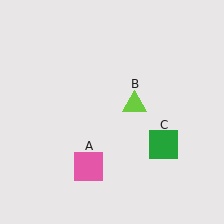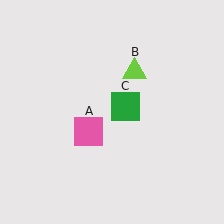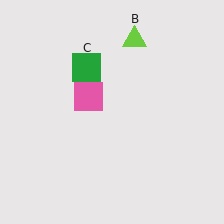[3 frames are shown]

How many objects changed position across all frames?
3 objects changed position: pink square (object A), lime triangle (object B), green square (object C).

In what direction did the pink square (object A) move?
The pink square (object A) moved up.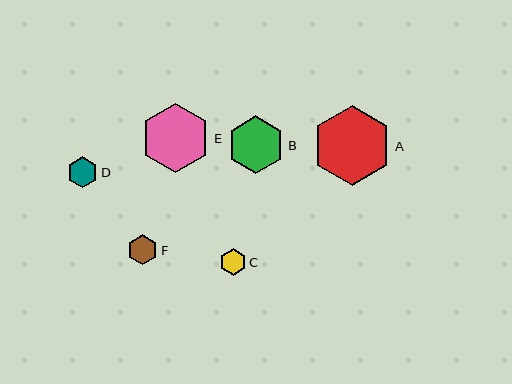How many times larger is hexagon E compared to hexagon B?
Hexagon E is approximately 1.2 times the size of hexagon B.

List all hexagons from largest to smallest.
From largest to smallest: A, E, B, D, F, C.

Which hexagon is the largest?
Hexagon A is the largest with a size of approximately 80 pixels.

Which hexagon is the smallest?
Hexagon C is the smallest with a size of approximately 26 pixels.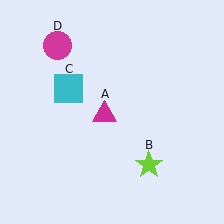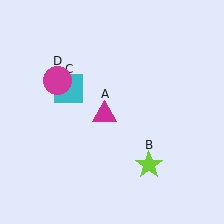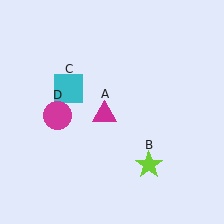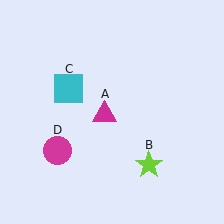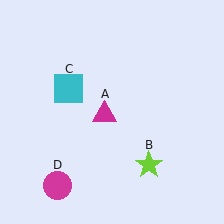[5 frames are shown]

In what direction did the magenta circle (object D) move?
The magenta circle (object D) moved down.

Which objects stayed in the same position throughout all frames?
Magenta triangle (object A) and lime star (object B) and cyan square (object C) remained stationary.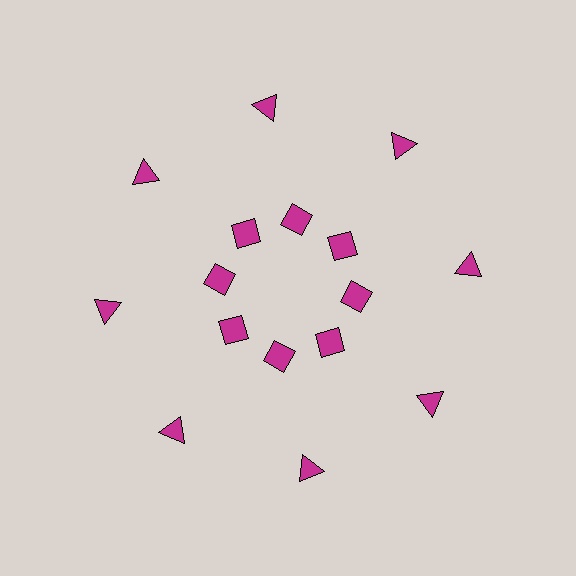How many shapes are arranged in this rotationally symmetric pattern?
There are 16 shapes, arranged in 8 groups of 2.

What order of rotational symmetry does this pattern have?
This pattern has 8-fold rotational symmetry.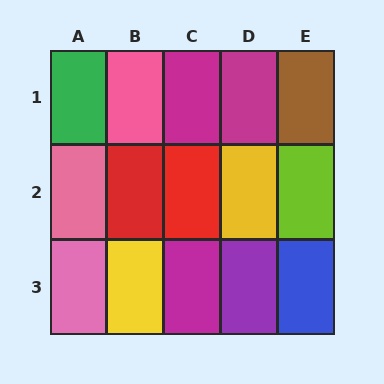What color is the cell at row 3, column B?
Yellow.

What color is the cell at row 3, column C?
Magenta.